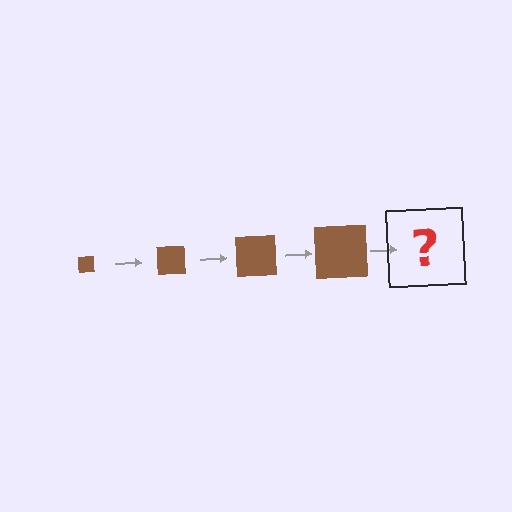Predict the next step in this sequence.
The next step is a brown square, larger than the previous one.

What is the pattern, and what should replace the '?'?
The pattern is that the square gets progressively larger each step. The '?' should be a brown square, larger than the previous one.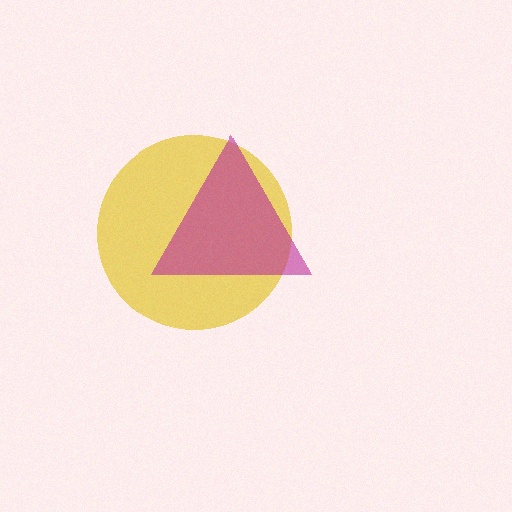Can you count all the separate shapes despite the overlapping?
Yes, there are 2 separate shapes.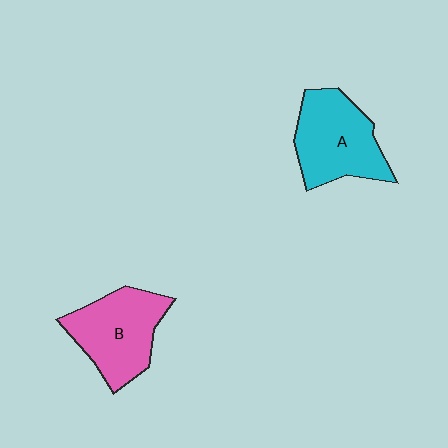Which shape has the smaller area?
Shape B (pink).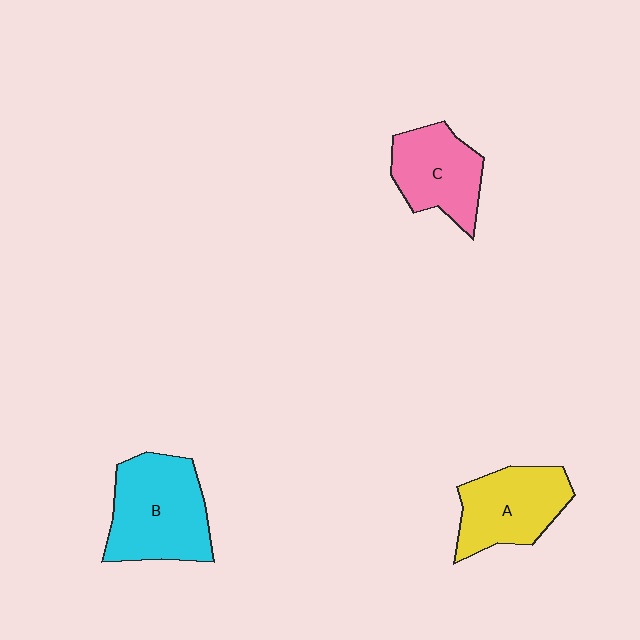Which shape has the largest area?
Shape B (cyan).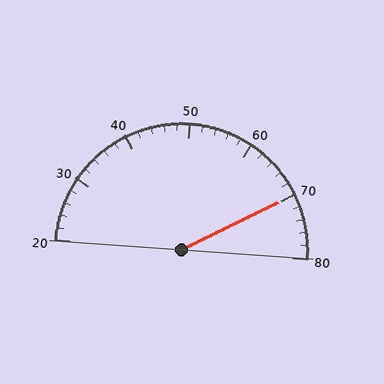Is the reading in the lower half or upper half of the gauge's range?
The reading is in the upper half of the range (20 to 80).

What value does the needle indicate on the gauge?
The needle indicates approximately 70.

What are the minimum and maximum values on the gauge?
The gauge ranges from 20 to 80.